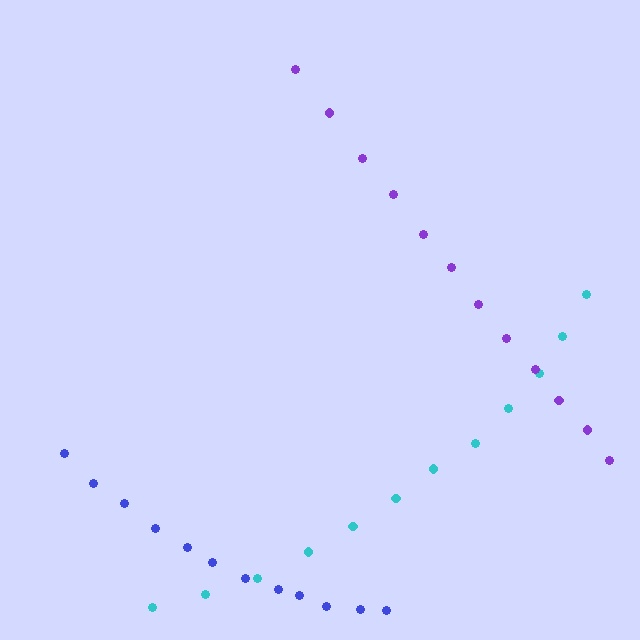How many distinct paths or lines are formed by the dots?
There are 3 distinct paths.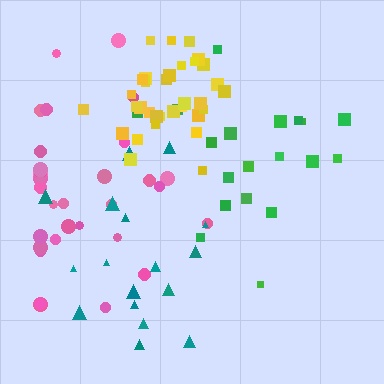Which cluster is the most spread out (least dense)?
Teal.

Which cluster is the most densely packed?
Yellow.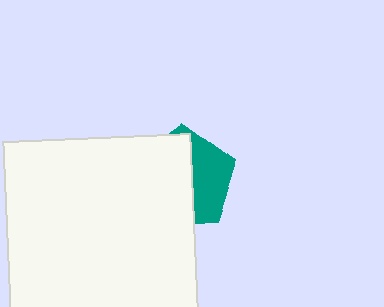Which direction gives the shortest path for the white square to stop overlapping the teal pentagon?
Moving left gives the shortest separation.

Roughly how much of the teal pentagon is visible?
A small part of it is visible (roughly 41%).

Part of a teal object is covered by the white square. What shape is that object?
It is a pentagon.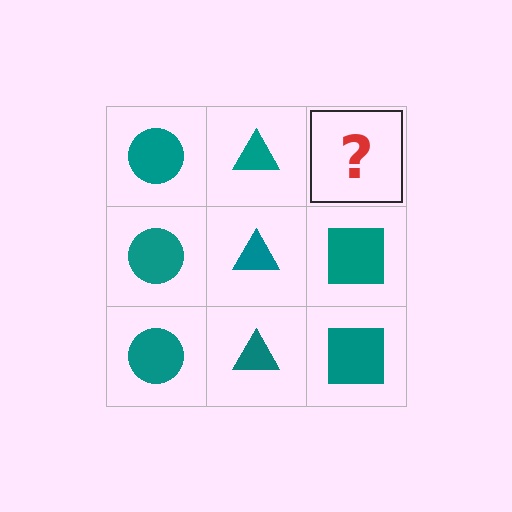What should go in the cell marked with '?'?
The missing cell should contain a teal square.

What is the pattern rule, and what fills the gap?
The rule is that each column has a consistent shape. The gap should be filled with a teal square.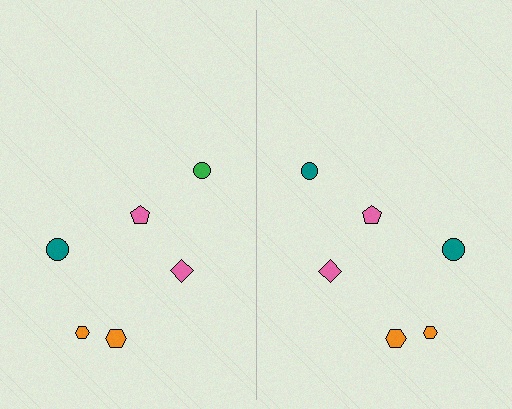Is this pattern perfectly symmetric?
No, the pattern is not perfectly symmetric. The teal circle on the right side breaks the symmetry — its mirror counterpart is green.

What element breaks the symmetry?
The teal circle on the right side breaks the symmetry — its mirror counterpart is green.